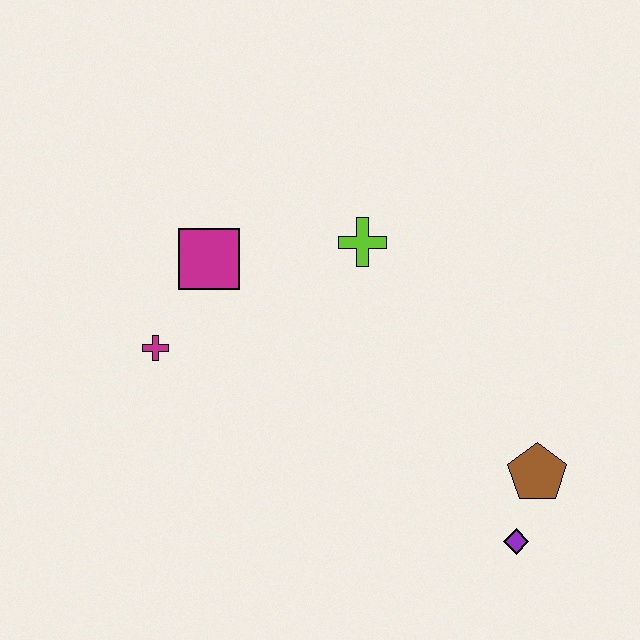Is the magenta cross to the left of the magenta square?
Yes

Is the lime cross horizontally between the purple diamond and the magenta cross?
Yes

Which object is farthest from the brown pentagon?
The magenta cross is farthest from the brown pentagon.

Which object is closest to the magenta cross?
The magenta square is closest to the magenta cross.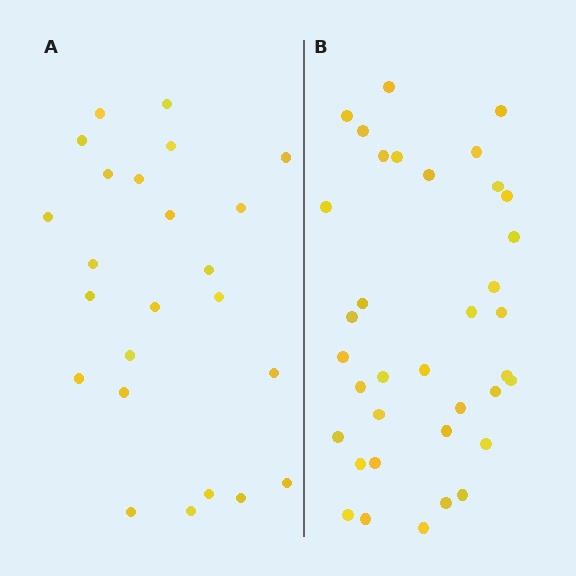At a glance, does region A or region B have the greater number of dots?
Region B (the right region) has more dots.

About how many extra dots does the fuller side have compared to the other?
Region B has roughly 12 or so more dots than region A.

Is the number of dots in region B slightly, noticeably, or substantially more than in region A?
Region B has substantially more. The ratio is roughly 1.5 to 1.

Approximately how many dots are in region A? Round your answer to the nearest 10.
About 20 dots. (The exact count is 24, which rounds to 20.)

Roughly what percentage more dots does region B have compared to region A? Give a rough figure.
About 50% more.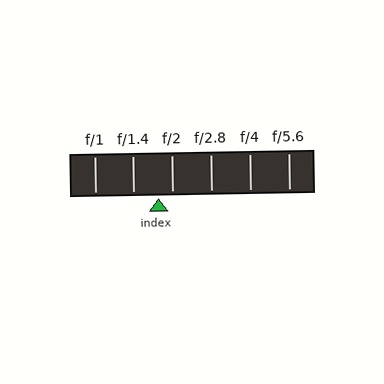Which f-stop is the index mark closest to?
The index mark is closest to f/2.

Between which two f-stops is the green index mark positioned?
The index mark is between f/1.4 and f/2.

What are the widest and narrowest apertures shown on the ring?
The widest aperture shown is f/1 and the narrowest is f/5.6.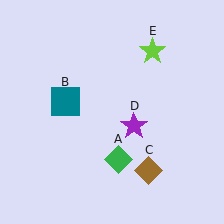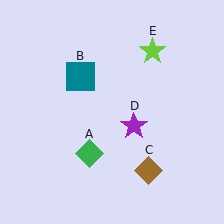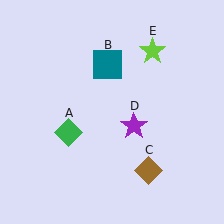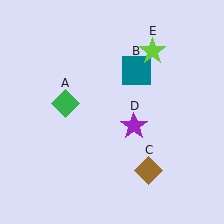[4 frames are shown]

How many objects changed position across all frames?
2 objects changed position: green diamond (object A), teal square (object B).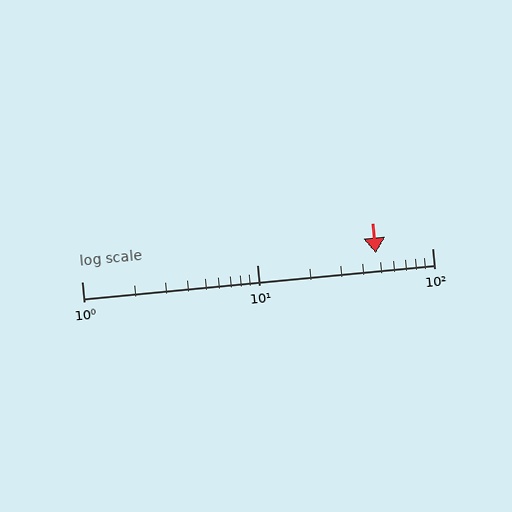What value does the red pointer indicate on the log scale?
The pointer indicates approximately 48.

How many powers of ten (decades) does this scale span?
The scale spans 2 decades, from 1 to 100.